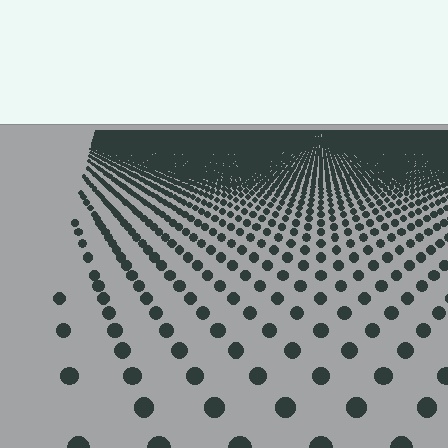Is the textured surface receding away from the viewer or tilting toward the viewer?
The surface is receding away from the viewer. Texture elements get smaller and denser toward the top.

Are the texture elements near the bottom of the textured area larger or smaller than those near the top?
Larger. Near the bottom, elements are closer to the viewer and appear at a bigger on-screen size.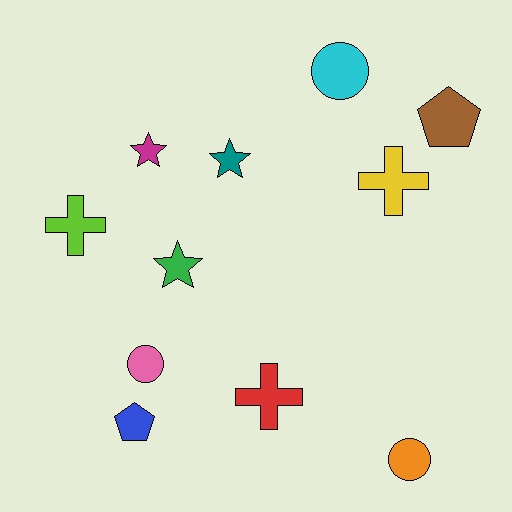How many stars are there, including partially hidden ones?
There are 3 stars.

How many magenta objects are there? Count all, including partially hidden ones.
There is 1 magenta object.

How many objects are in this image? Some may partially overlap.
There are 11 objects.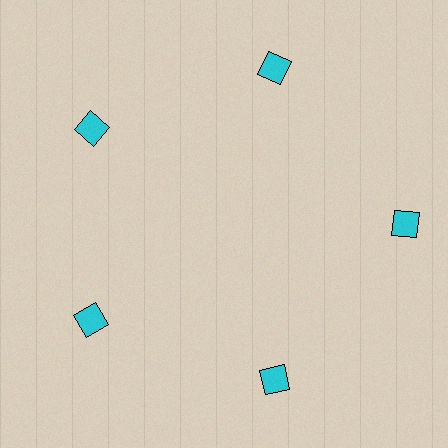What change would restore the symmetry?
The symmetry would be restored by moving it inward, back onto the ring so that all 5 squares sit at equal angles and equal distance from the center.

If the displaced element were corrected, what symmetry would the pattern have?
It would have 5-fold rotational symmetry — the pattern would map onto itself every 72 degrees.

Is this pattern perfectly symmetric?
No. The 5 cyan squares are arranged in a ring, but one element near the 3 o'clock position is pushed outward from the center, breaking the 5-fold rotational symmetry.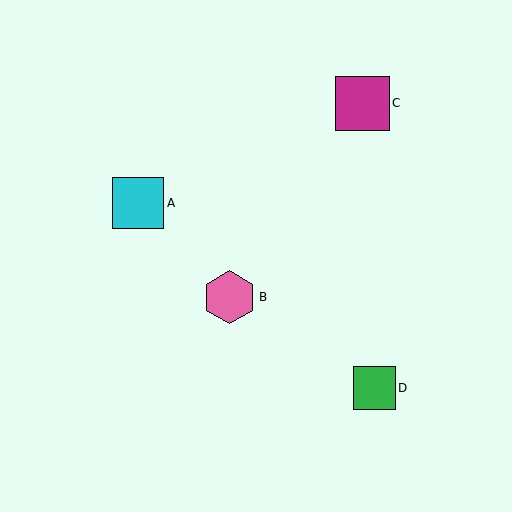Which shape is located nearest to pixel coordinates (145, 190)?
The cyan square (labeled A) at (138, 203) is nearest to that location.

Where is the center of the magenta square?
The center of the magenta square is at (362, 103).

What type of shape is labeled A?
Shape A is a cyan square.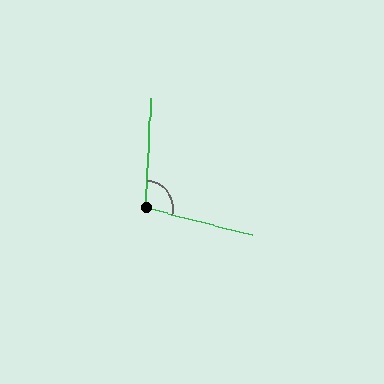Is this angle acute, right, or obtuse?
It is obtuse.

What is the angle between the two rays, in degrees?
Approximately 101 degrees.